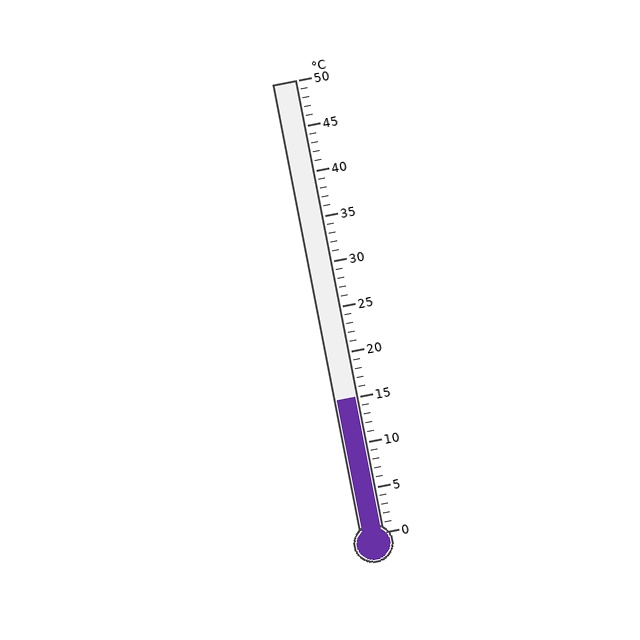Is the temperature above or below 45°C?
The temperature is below 45°C.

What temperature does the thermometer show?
The thermometer shows approximately 15°C.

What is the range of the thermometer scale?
The thermometer scale ranges from 0°C to 50°C.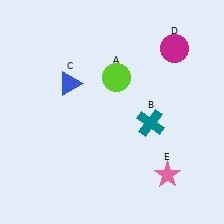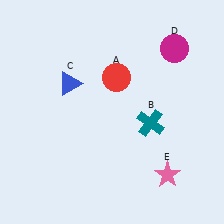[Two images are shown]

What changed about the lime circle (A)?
In Image 1, A is lime. In Image 2, it changed to red.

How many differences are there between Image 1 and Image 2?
There is 1 difference between the two images.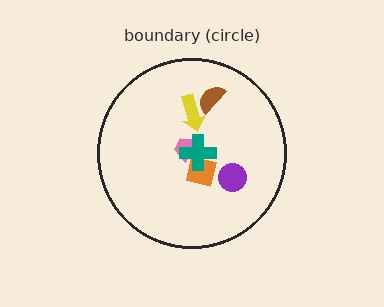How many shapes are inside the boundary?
6 inside, 0 outside.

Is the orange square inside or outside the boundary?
Inside.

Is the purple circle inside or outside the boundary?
Inside.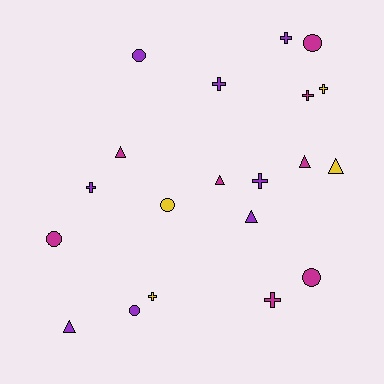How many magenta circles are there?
There are 3 magenta circles.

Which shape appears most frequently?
Cross, with 8 objects.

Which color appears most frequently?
Magenta, with 8 objects.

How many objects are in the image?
There are 20 objects.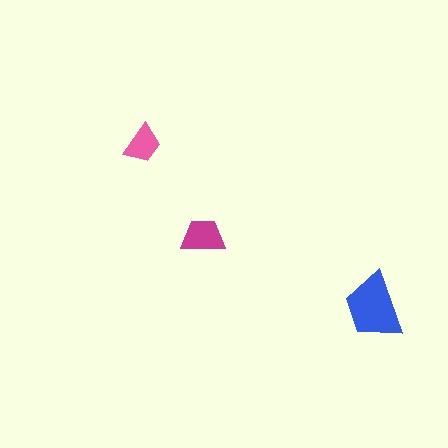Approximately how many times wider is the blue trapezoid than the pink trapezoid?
About 1.5 times wider.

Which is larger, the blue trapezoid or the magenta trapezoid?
The blue one.